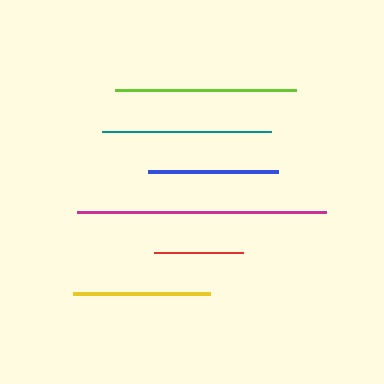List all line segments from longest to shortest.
From longest to shortest: magenta, lime, teal, yellow, blue, red.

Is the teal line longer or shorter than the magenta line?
The magenta line is longer than the teal line.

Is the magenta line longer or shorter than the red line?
The magenta line is longer than the red line.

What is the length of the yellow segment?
The yellow segment is approximately 137 pixels long.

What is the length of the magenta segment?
The magenta segment is approximately 250 pixels long.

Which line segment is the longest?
The magenta line is the longest at approximately 250 pixels.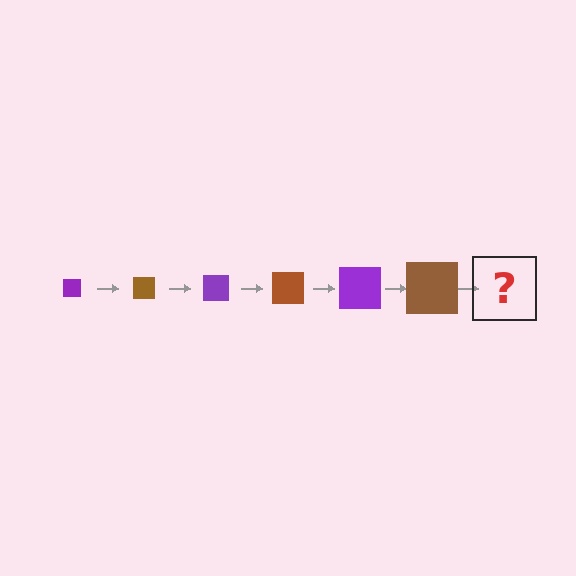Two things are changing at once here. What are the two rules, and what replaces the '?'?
The two rules are that the square grows larger each step and the color cycles through purple and brown. The '?' should be a purple square, larger than the previous one.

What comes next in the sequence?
The next element should be a purple square, larger than the previous one.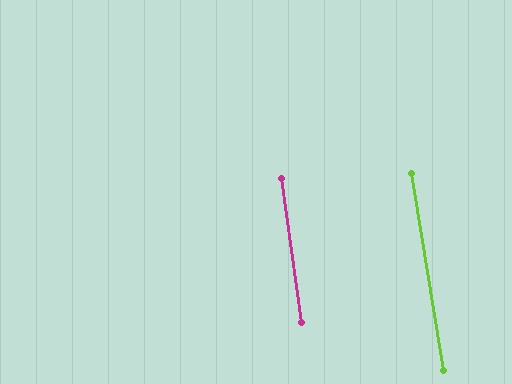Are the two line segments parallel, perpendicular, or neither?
Parallel — their directions differ by only 1.4°.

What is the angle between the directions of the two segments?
Approximately 1 degree.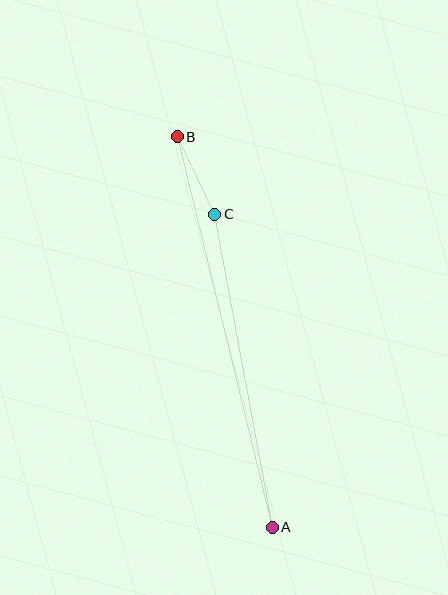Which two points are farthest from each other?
Points A and B are farthest from each other.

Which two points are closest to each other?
Points B and C are closest to each other.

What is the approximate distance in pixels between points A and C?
The distance between A and C is approximately 318 pixels.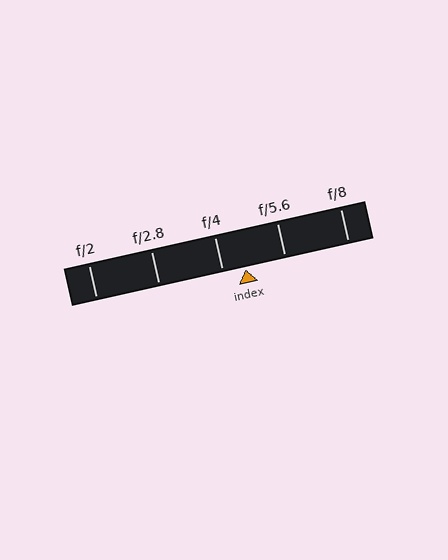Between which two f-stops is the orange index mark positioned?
The index mark is between f/4 and f/5.6.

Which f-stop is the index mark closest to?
The index mark is closest to f/4.